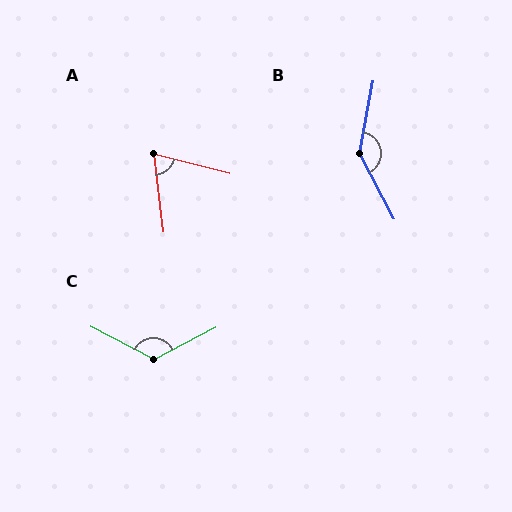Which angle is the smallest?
A, at approximately 69 degrees.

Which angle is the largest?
B, at approximately 142 degrees.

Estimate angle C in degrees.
Approximately 125 degrees.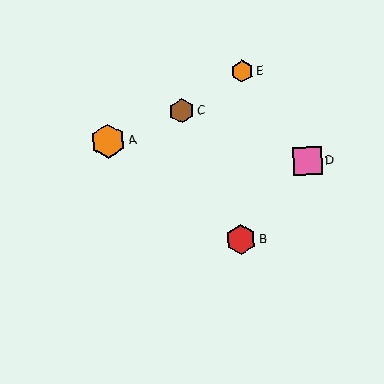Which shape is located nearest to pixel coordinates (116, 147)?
The orange hexagon (labeled A) at (108, 141) is nearest to that location.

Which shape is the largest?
The orange hexagon (labeled A) is the largest.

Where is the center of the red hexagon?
The center of the red hexagon is at (241, 239).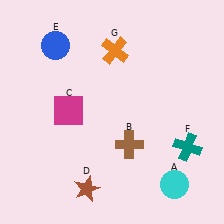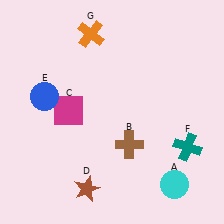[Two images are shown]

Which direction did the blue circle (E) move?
The blue circle (E) moved down.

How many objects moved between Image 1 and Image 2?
2 objects moved between the two images.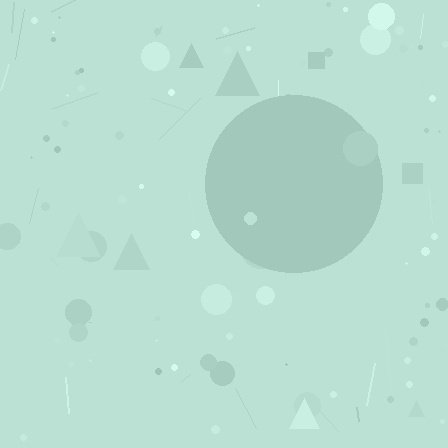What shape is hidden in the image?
A circle is hidden in the image.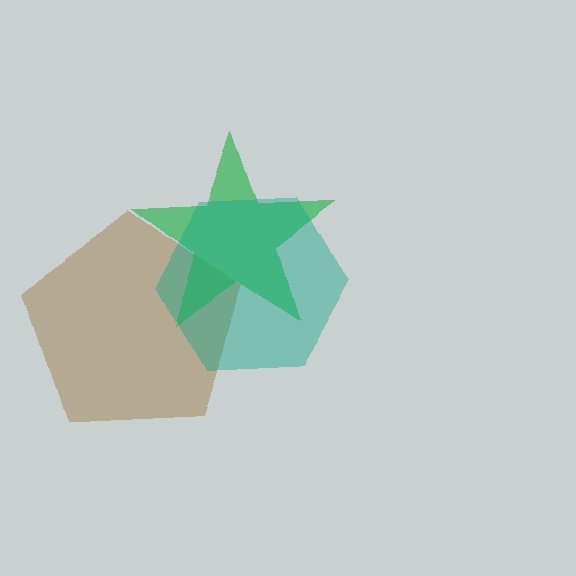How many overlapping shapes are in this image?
There are 3 overlapping shapes in the image.